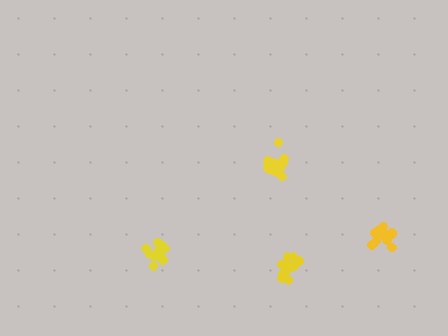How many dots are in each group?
Group 1: 10 dots, Group 2: 13 dots, Group 3: 14 dots, Group 4: 11 dots (48 total).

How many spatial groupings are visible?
There are 4 spatial groupings.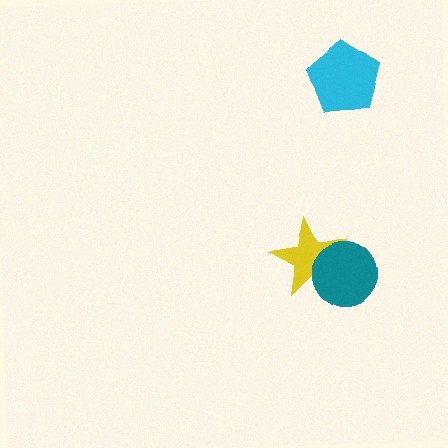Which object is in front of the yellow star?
The teal circle is in front of the yellow star.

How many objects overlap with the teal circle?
1 object overlaps with the teal circle.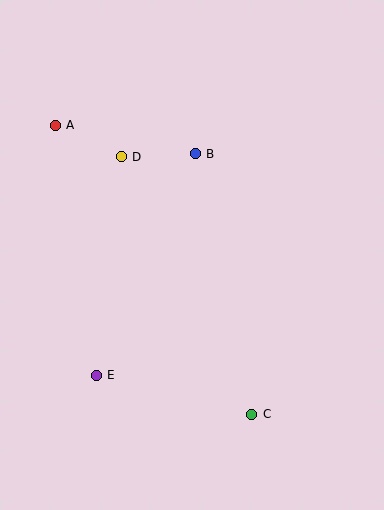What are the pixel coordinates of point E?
Point E is at (96, 375).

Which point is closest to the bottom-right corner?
Point C is closest to the bottom-right corner.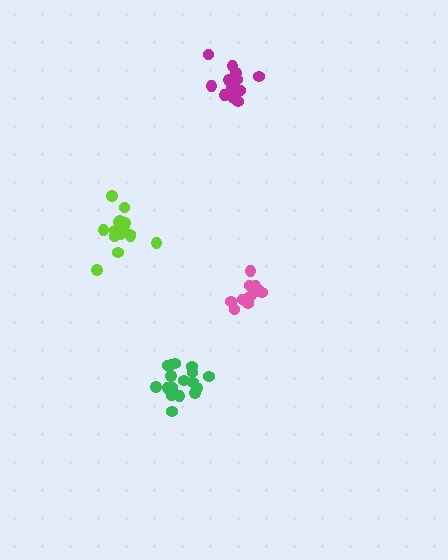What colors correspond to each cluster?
The clusters are colored: green, lime, pink, magenta.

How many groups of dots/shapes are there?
There are 4 groups.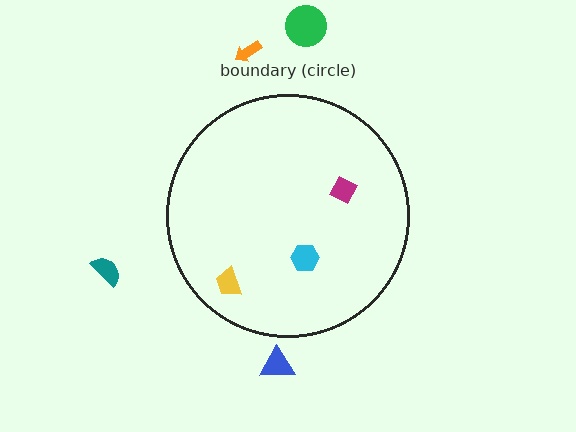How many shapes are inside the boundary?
3 inside, 4 outside.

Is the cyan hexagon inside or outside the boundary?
Inside.